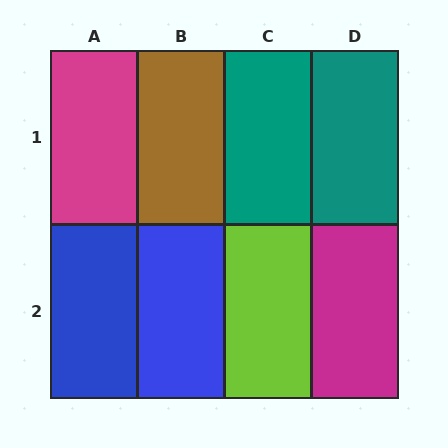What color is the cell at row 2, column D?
Magenta.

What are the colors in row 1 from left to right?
Magenta, brown, teal, teal.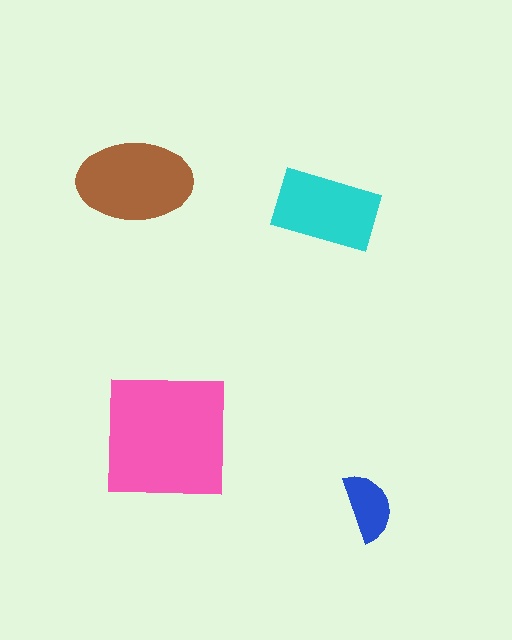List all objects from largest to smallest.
The pink square, the brown ellipse, the cyan rectangle, the blue semicircle.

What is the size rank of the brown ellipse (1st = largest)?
2nd.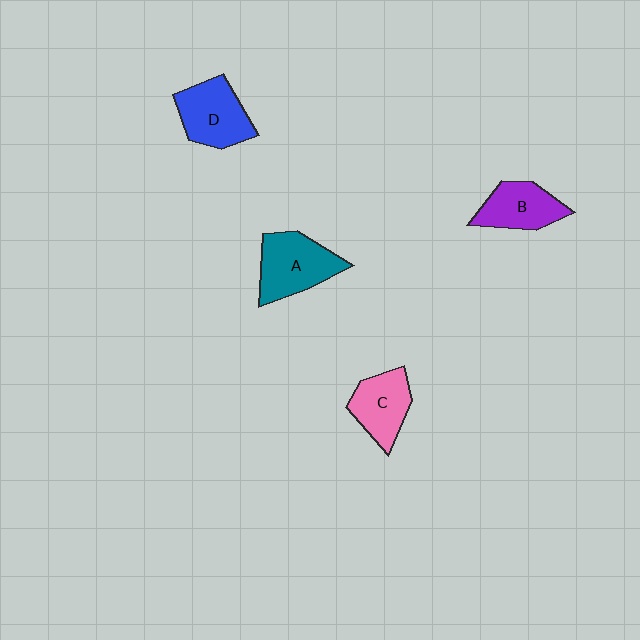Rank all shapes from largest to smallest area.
From largest to smallest: A (teal), D (blue), B (purple), C (pink).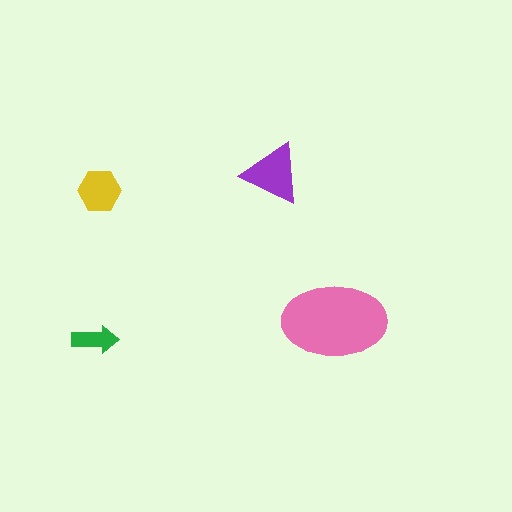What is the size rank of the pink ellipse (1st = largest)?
1st.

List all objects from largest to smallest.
The pink ellipse, the purple triangle, the yellow hexagon, the green arrow.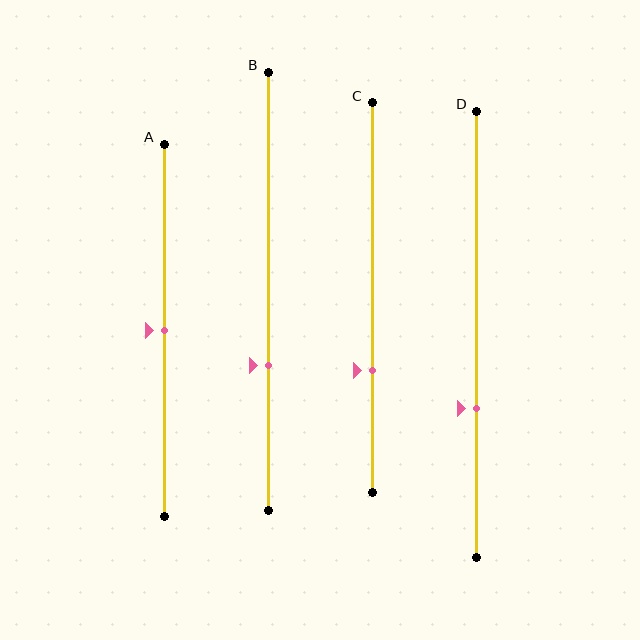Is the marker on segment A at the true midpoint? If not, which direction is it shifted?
Yes, the marker on segment A is at the true midpoint.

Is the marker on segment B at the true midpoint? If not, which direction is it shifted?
No, the marker on segment B is shifted downward by about 17% of the segment length.